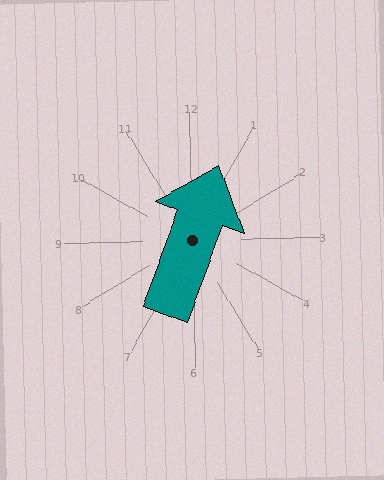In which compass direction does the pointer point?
North.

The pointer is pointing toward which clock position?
Roughly 1 o'clock.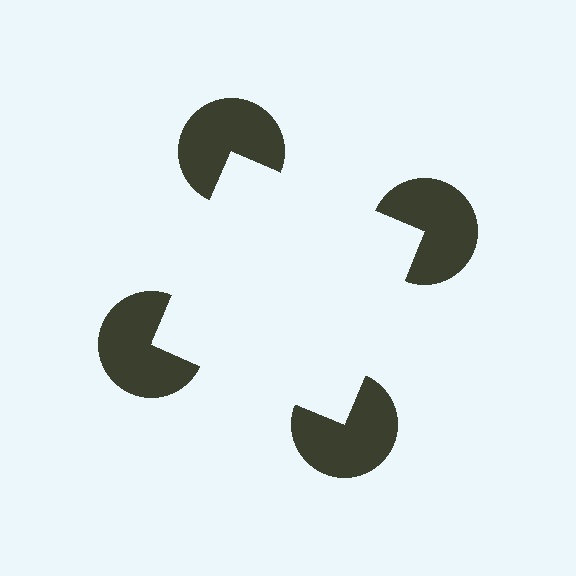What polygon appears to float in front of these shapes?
An illusory square — its edges are inferred from the aligned wedge cuts in the pac-man discs, not physically drawn.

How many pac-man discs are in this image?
There are 4 — one at each vertex of the illusory square.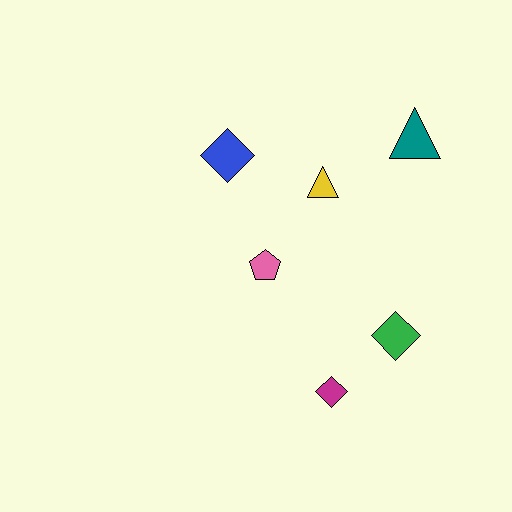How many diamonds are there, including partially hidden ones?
There are 3 diamonds.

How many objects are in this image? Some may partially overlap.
There are 6 objects.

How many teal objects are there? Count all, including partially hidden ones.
There is 1 teal object.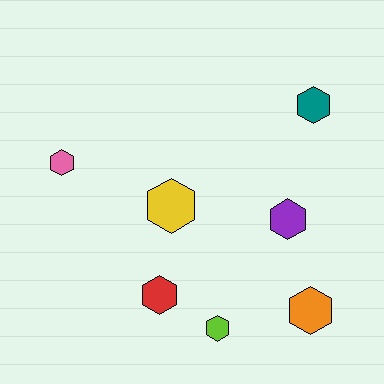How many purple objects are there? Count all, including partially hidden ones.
There is 1 purple object.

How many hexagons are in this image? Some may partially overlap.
There are 7 hexagons.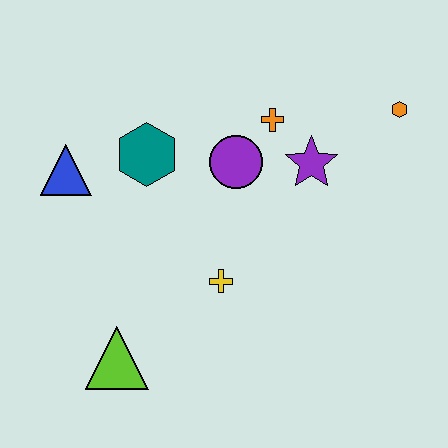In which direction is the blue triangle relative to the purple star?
The blue triangle is to the left of the purple star.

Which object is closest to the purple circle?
The orange cross is closest to the purple circle.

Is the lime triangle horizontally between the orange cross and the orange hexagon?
No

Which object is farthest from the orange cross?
The lime triangle is farthest from the orange cross.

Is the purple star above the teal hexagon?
No